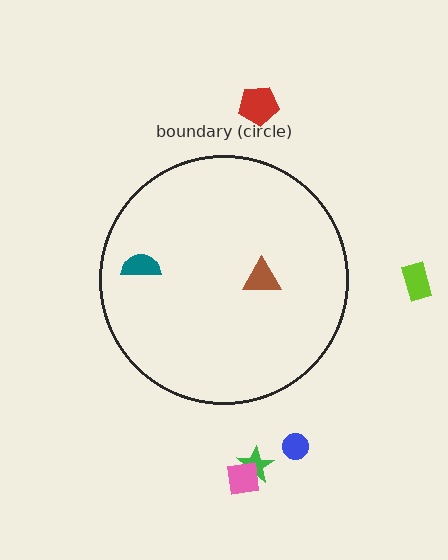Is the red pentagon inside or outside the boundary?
Outside.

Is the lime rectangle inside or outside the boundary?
Outside.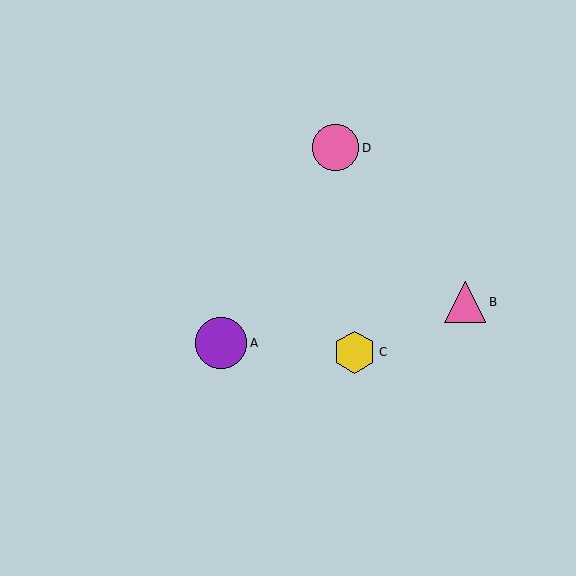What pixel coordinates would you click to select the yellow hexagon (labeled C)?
Click at (355, 352) to select the yellow hexagon C.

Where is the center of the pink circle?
The center of the pink circle is at (336, 148).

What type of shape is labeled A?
Shape A is a purple circle.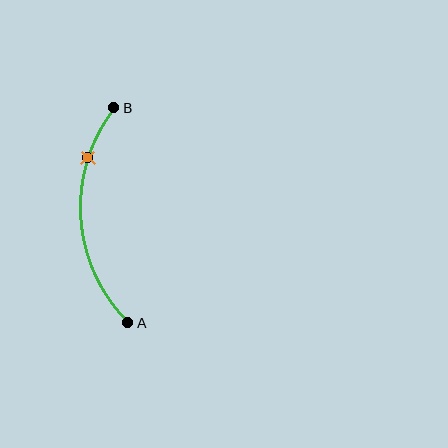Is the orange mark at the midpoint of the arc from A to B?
No. The orange mark lies on the arc but is closer to endpoint B. The arc midpoint would be at the point on the curve equidistant along the arc from both A and B.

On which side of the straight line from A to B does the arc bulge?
The arc bulges to the left of the straight line connecting A and B.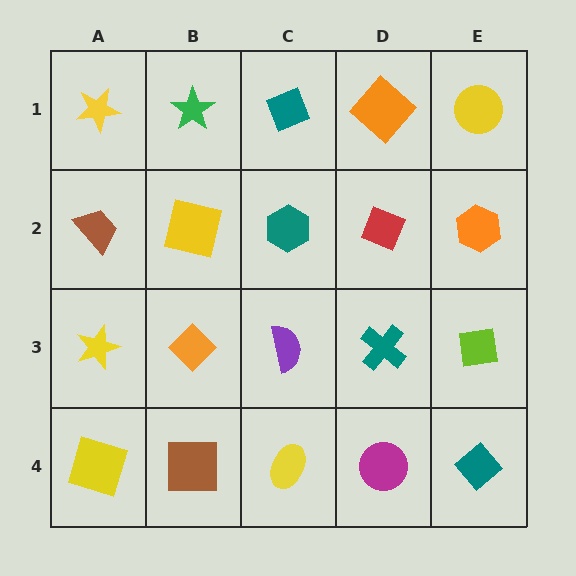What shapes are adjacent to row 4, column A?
A yellow star (row 3, column A), a brown square (row 4, column B).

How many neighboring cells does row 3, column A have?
3.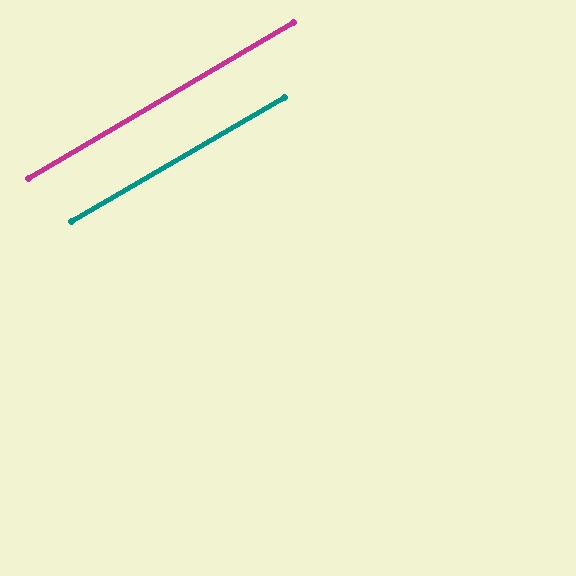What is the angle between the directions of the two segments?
Approximately 0 degrees.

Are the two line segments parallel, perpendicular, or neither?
Parallel — their directions differ by only 0.3°.